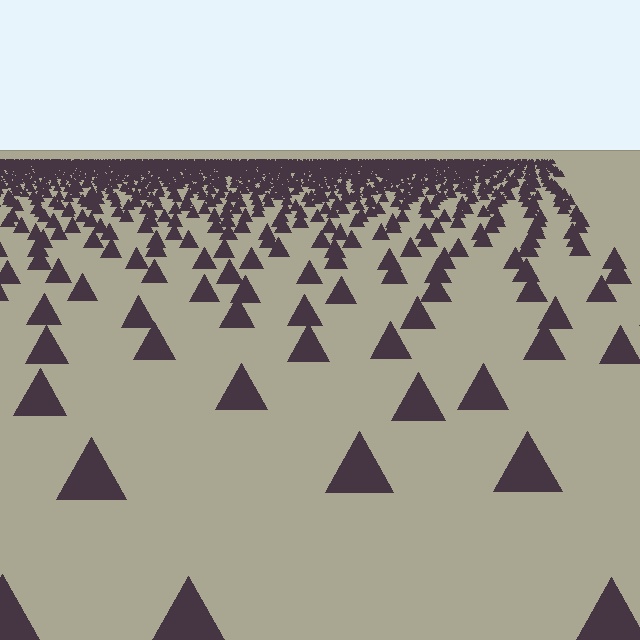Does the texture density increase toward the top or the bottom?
Density increases toward the top.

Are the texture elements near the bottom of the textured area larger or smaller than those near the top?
Larger. Near the bottom, elements are closer to the viewer and appear at a bigger on-screen size.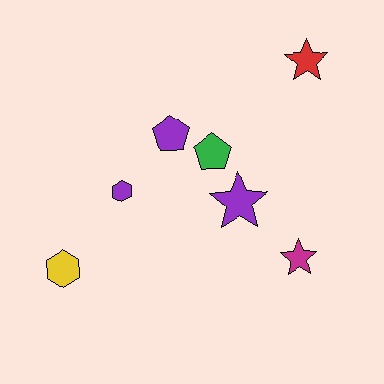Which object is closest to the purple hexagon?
The purple pentagon is closest to the purple hexagon.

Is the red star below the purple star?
No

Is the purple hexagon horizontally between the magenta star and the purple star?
No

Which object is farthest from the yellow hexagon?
The red star is farthest from the yellow hexagon.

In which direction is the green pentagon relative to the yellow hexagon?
The green pentagon is to the right of the yellow hexagon.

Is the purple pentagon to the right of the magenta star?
No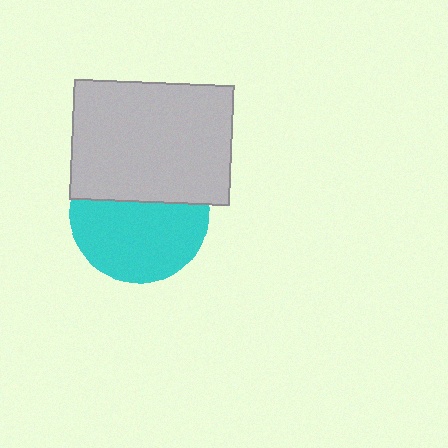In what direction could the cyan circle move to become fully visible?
The cyan circle could move down. That would shift it out from behind the light gray rectangle entirely.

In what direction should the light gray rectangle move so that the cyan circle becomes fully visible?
The light gray rectangle should move up. That is the shortest direction to clear the overlap and leave the cyan circle fully visible.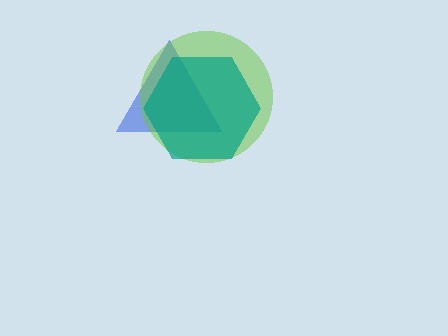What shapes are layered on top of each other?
The layered shapes are: a blue triangle, a lime circle, a teal hexagon.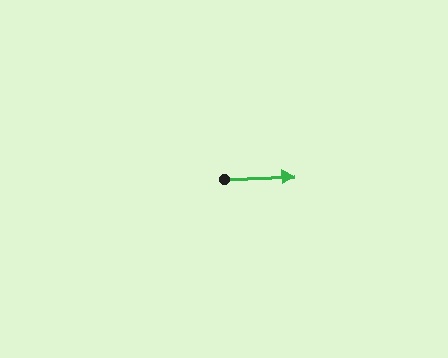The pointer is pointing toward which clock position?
Roughly 3 o'clock.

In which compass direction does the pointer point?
East.